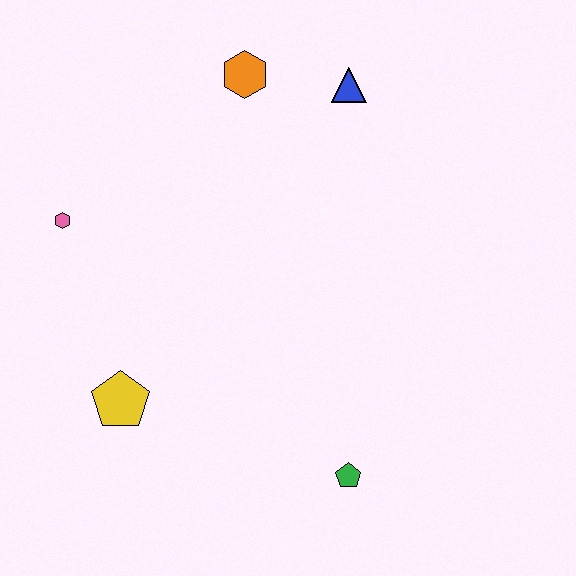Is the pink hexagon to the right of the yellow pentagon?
No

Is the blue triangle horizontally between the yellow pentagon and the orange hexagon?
No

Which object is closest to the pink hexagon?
The yellow pentagon is closest to the pink hexagon.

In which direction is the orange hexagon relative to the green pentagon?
The orange hexagon is above the green pentagon.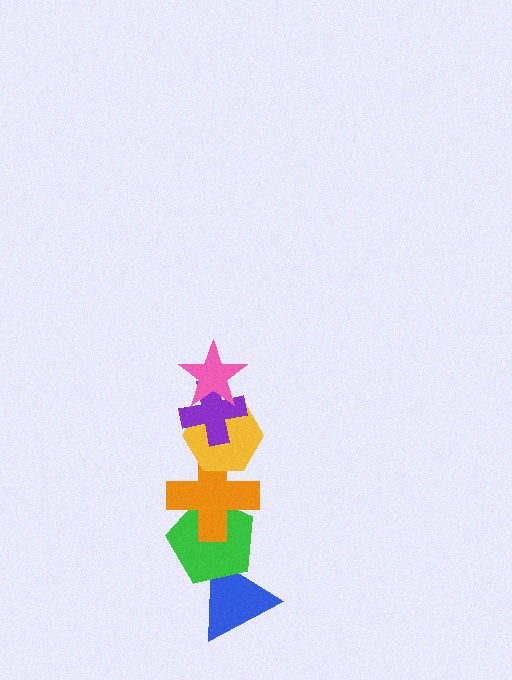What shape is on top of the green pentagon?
The orange cross is on top of the green pentagon.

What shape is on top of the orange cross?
The yellow hexagon is on top of the orange cross.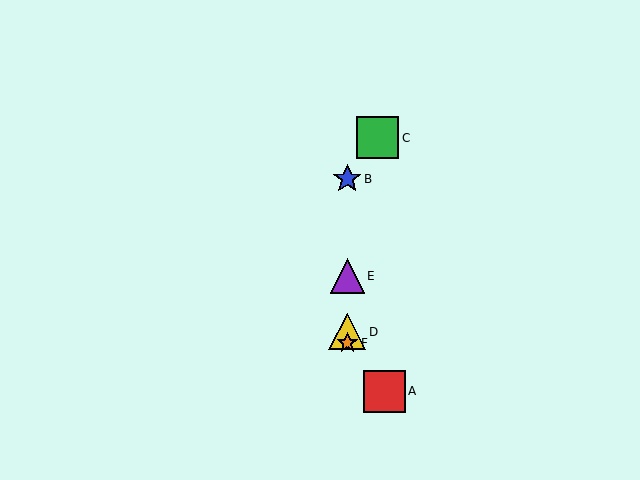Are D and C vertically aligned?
No, D is at x≈347 and C is at x≈378.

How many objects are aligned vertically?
4 objects (B, D, E, F) are aligned vertically.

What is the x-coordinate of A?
Object A is at x≈384.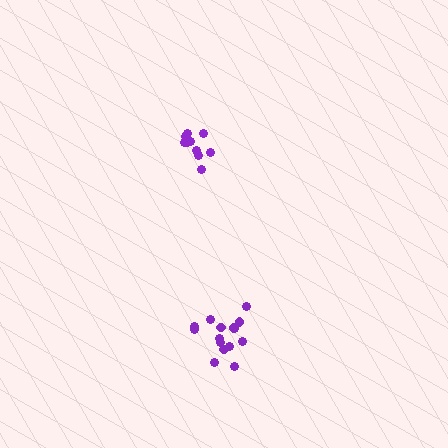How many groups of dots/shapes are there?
There are 2 groups.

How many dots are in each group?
Group 1: 15 dots, Group 2: 10 dots (25 total).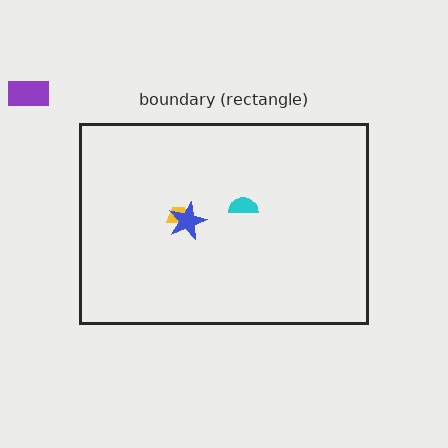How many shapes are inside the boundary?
3 inside, 1 outside.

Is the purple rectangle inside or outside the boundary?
Outside.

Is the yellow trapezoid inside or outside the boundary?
Inside.